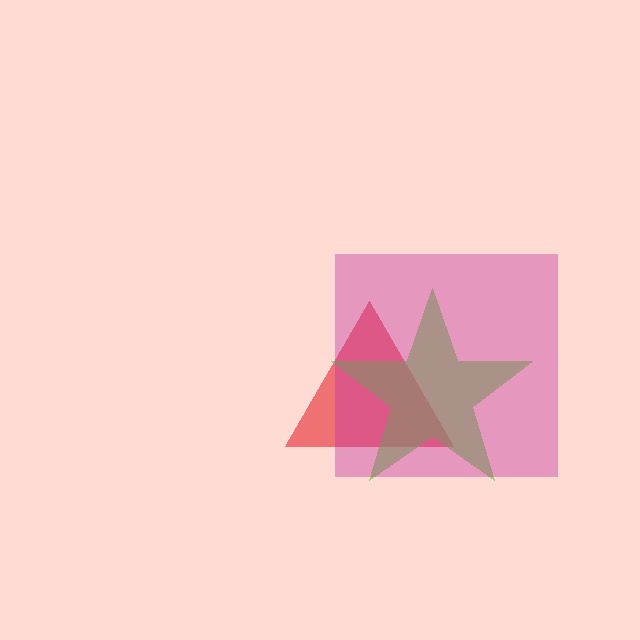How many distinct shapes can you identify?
There are 3 distinct shapes: a red triangle, a lime star, a magenta square.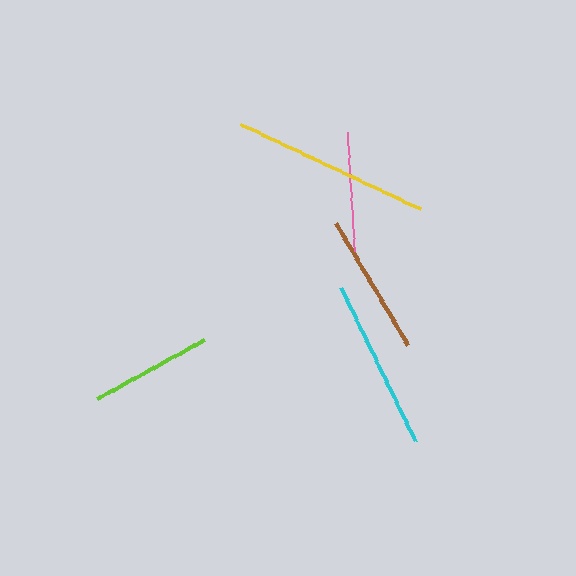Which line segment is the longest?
The yellow line is the longest at approximately 199 pixels.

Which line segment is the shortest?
The pink line is the shortest at approximately 120 pixels.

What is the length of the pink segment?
The pink segment is approximately 120 pixels long.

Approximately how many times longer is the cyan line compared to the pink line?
The cyan line is approximately 1.4 times the length of the pink line.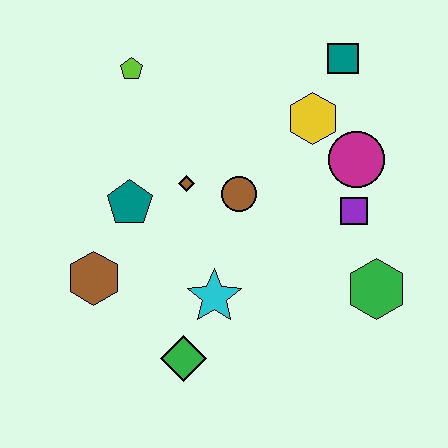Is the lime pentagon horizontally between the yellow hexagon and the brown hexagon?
Yes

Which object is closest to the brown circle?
The brown diamond is closest to the brown circle.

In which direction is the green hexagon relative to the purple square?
The green hexagon is below the purple square.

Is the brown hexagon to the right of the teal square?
No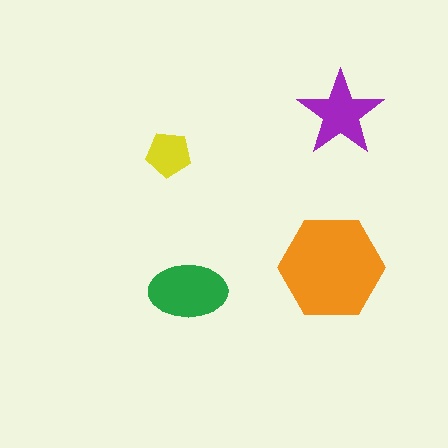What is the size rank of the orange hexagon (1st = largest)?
1st.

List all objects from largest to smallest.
The orange hexagon, the green ellipse, the purple star, the yellow pentagon.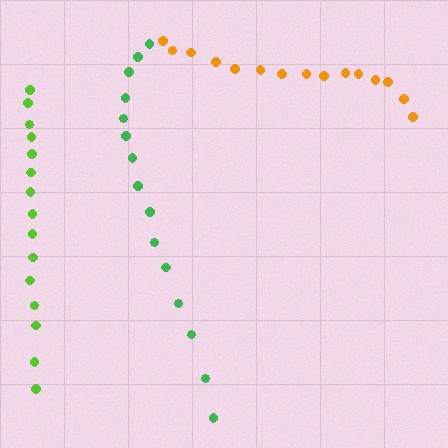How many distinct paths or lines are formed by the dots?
There are 3 distinct paths.